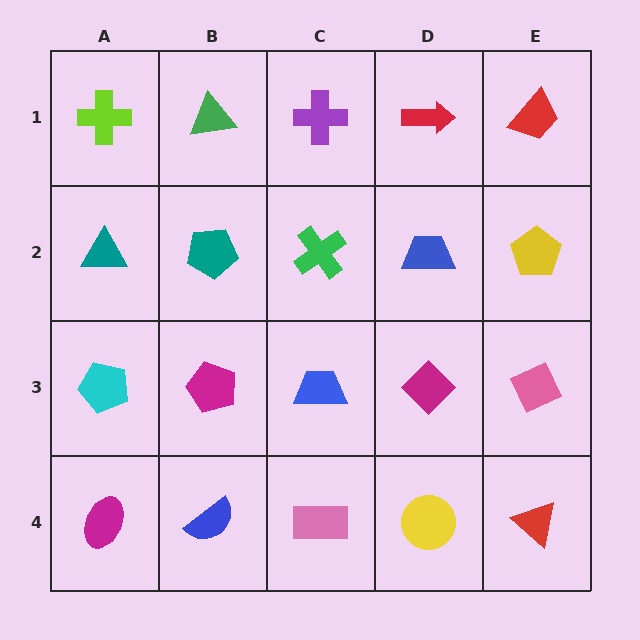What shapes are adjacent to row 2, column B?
A green triangle (row 1, column B), a magenta pentagon (row 3, column B), a teal triangle (row 2, column A), a green cross (row 2, column C).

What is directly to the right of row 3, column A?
A magenta pentagon.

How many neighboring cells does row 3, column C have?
4.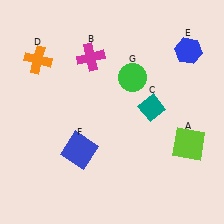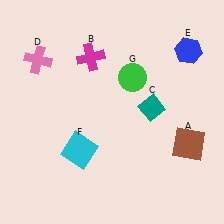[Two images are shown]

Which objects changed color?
A changed from lime to brown. D changed from orange to pink. F changed from blue to cyan.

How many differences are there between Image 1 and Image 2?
There are 3 differences between the two images.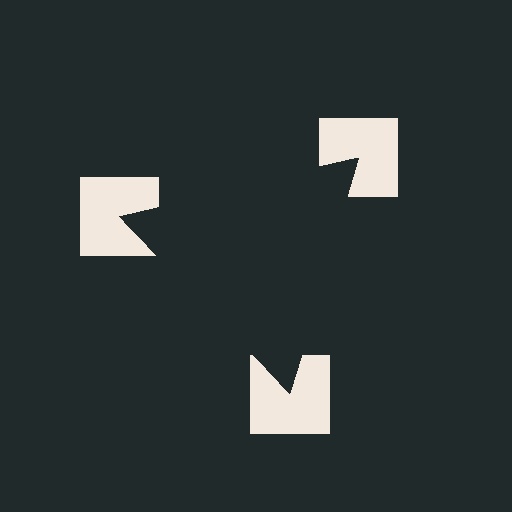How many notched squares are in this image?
There are 3 — one at each vertex of the illusory triangle.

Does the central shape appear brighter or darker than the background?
It typically appears slightly darker than the background, even though no actual brightness change is drawn.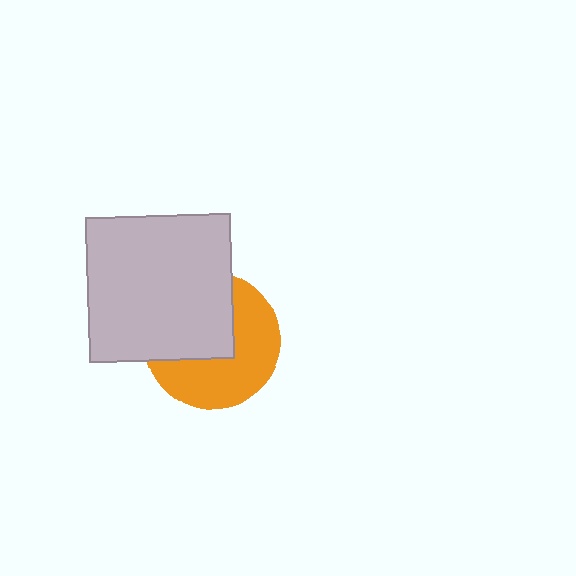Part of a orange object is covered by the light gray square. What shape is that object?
It is a circle.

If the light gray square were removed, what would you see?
You would see the complete orange circle.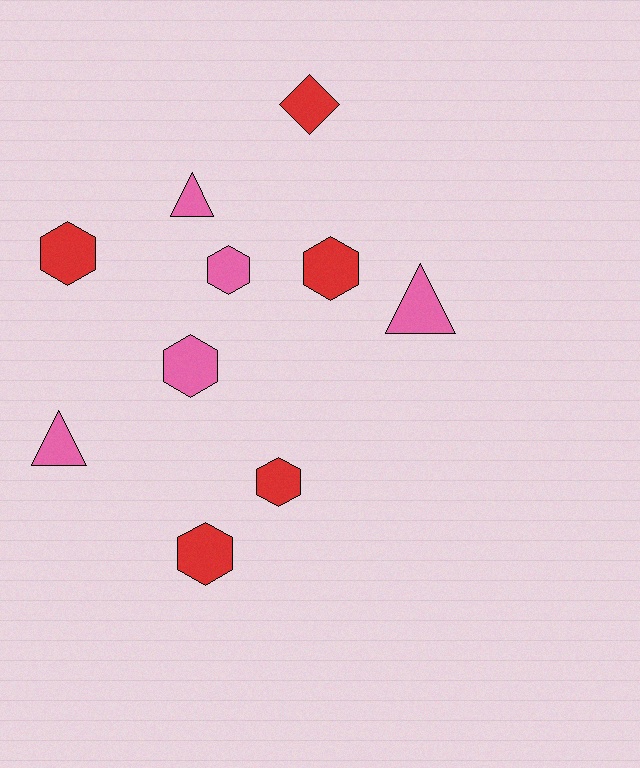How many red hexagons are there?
There are 4 red hexagons.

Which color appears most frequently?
Pink, with 5 objects.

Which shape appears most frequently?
Hexagon, with 6 objects.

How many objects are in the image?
There are 10 objects.